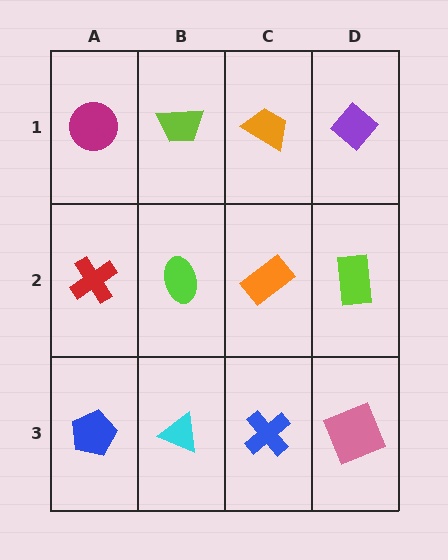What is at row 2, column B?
A lime ellipse.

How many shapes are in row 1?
4 shapes.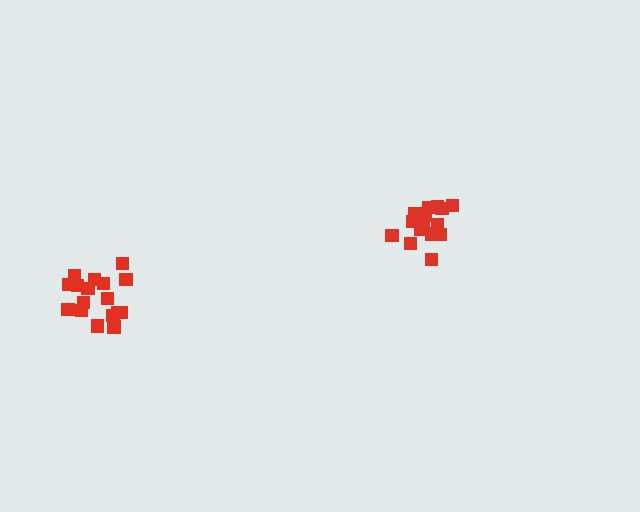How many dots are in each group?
Group 1: 17 dots, Group 2: 17 dots (34 total).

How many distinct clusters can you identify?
There are 2 distinct clusters.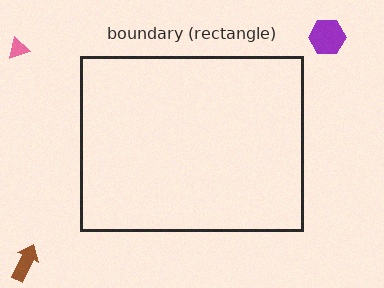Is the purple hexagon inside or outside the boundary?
Outside.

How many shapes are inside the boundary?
0 inside, 3 outside.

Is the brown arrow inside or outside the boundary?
Outside.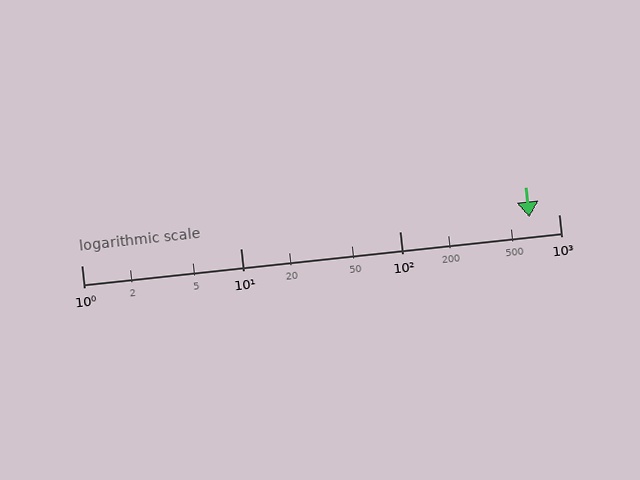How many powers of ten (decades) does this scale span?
The scale spans 3 decades, from 1 to 1000.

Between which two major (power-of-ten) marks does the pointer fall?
The pointer is between 100 and 1000.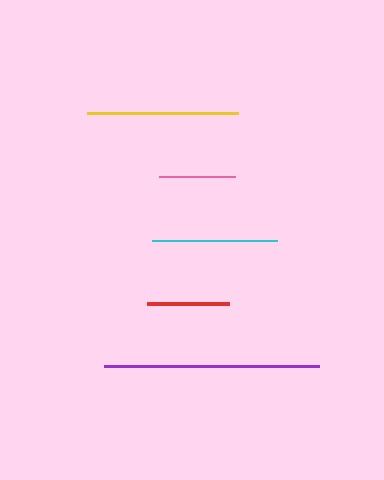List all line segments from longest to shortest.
From longest to shortest: purple, yellow, cyan, red, pink.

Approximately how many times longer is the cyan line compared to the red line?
The cyan line is approximately 1.5 times the length of the red line.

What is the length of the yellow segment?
The yellow segment is approximately 151 pixels long.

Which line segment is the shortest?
The pink line is the shortest at approximately 76 pixels.